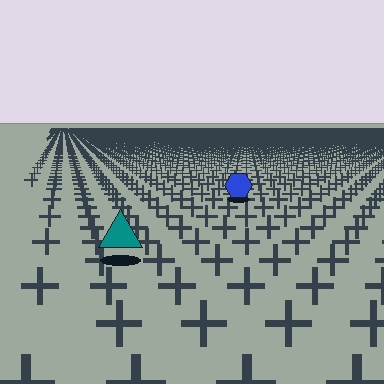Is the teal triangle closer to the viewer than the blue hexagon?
Yes. The teal triangle is closer — you can tell from the texture gradient: the ground texture is coarser near it.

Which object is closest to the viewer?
The teal triangle is closest. The texture marks near it are larger and more spread out.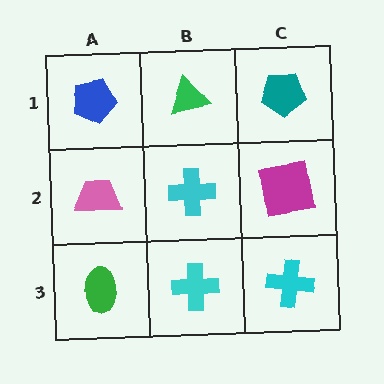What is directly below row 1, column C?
A magenta square.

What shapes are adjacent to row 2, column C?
A teal pentagon (row 1, column C), a cyan cross (row 3, column C), a cyan cross (row 2, column B).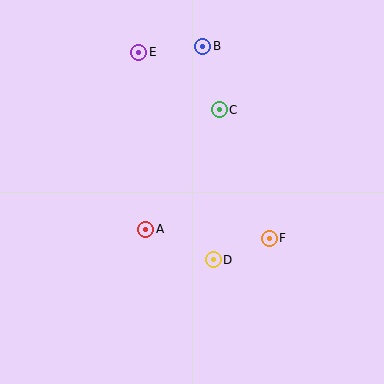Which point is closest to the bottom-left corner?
Point A is closest to the bottom-left corner.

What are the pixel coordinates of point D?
Point D is at (213, 260).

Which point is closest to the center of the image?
Point A at (146, 229) is closest to the center.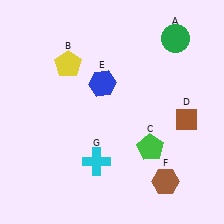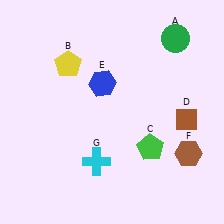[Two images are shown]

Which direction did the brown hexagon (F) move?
The brown hexagon (F) moved up.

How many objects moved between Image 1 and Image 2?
1 object moved between the two images.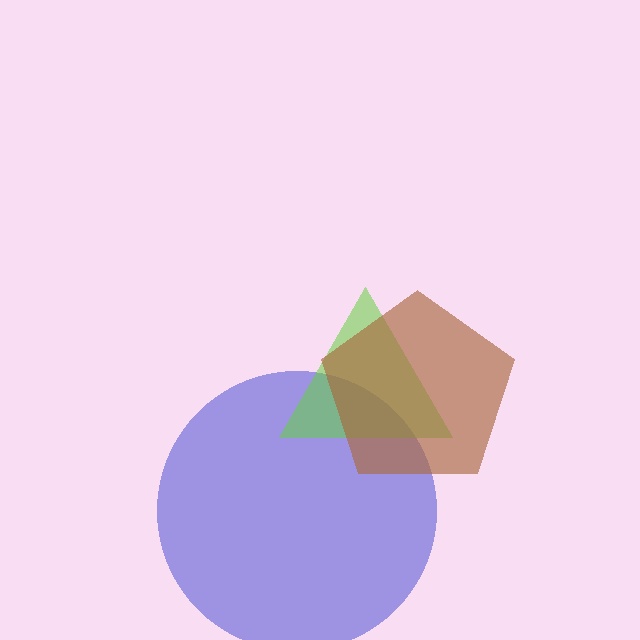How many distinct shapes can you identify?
There are 3 distinct shapes: a blue circle, a lime triangle, a brown pentagon.